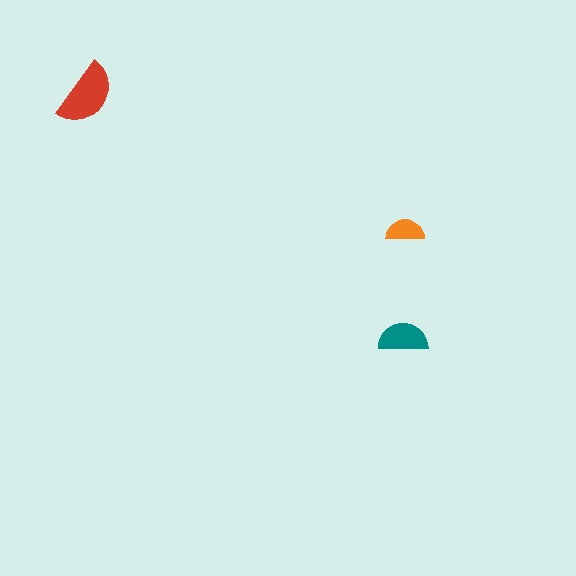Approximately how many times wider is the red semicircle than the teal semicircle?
About 1.5 times wider.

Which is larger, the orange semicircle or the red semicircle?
The red one.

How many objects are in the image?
There are 3 objects in the image.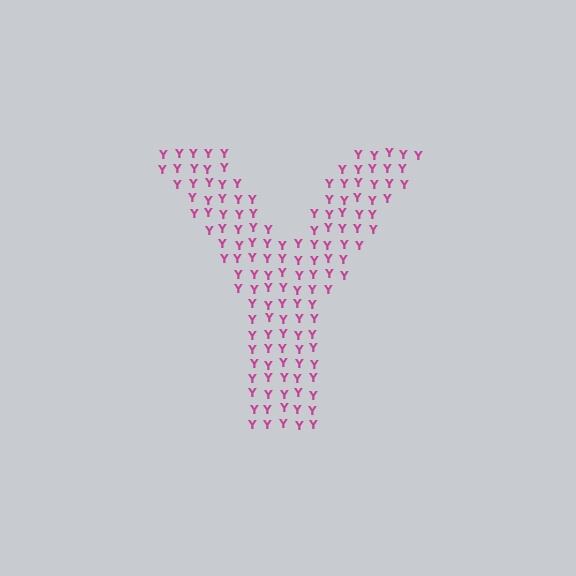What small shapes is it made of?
It is made of small letter Y's.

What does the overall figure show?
The overall figure shows the letter Y.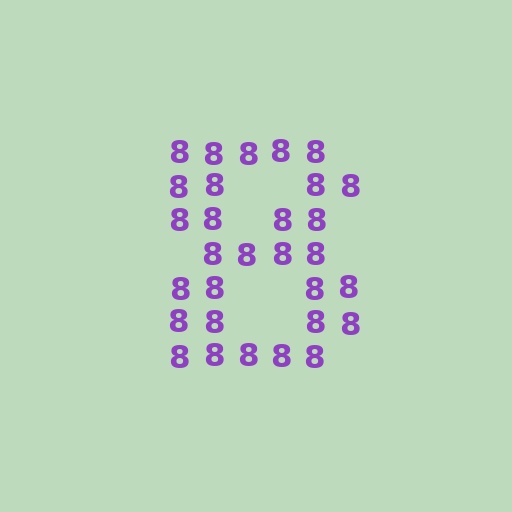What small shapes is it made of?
It is made of small digit 8's.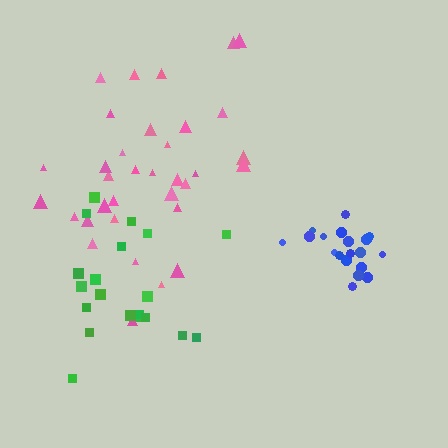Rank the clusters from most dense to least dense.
blue, pink, green.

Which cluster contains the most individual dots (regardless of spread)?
Pink (35).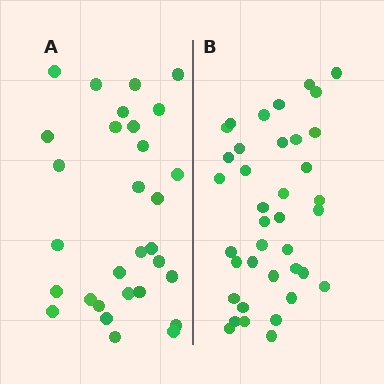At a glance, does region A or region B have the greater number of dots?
Region B (the right region) has more dots.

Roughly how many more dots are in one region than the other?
Region B has roughly 8 or so more dots than region A.